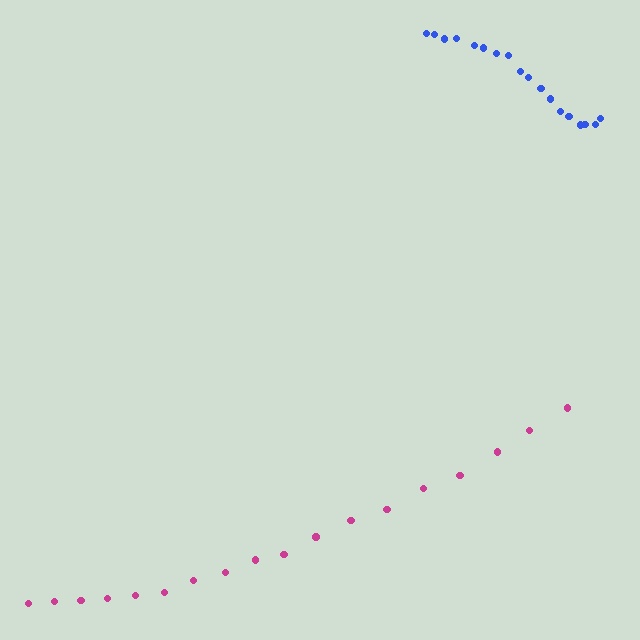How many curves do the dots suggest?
There are 2 distinct paths.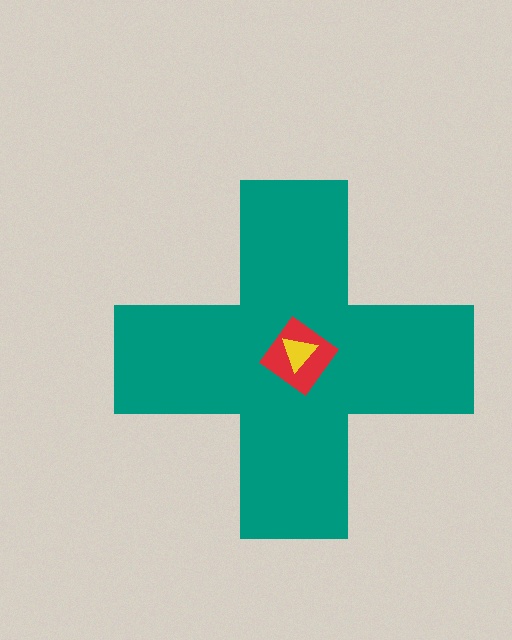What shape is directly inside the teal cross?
The red diamond.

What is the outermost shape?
The teal cross.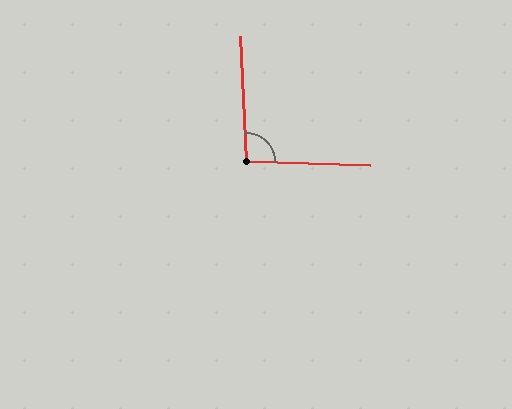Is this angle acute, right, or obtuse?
It is approximately a right angle.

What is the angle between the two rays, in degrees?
Approximately 95 degrees.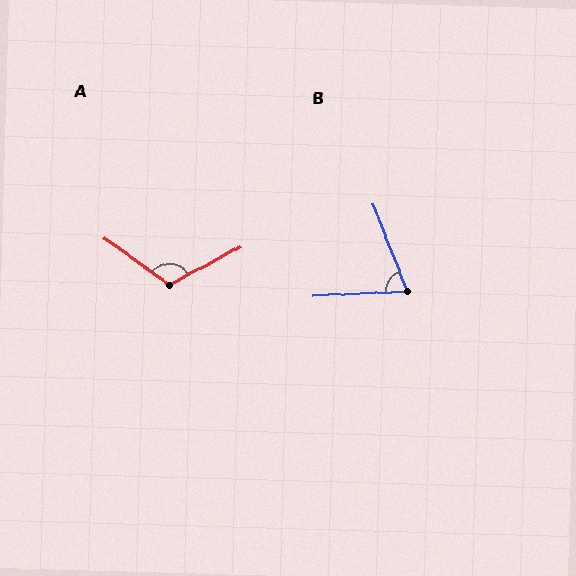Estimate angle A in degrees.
Approximately 115 degrees.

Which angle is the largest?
A, at approximately 115 degrees.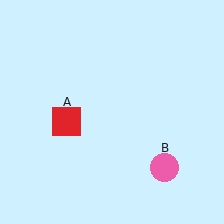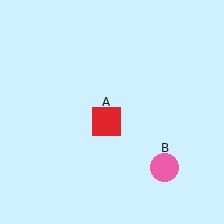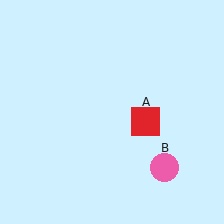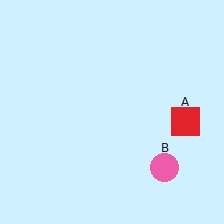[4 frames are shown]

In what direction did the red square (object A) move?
The red square (object A) moved right.